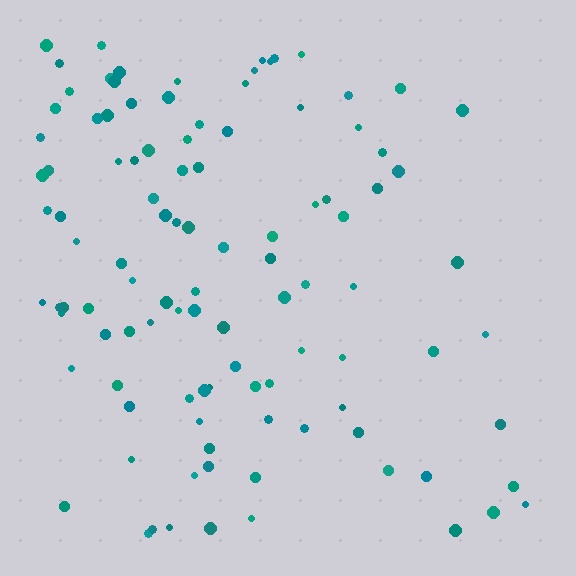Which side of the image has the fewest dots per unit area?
The right.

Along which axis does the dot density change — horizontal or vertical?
Horizontal.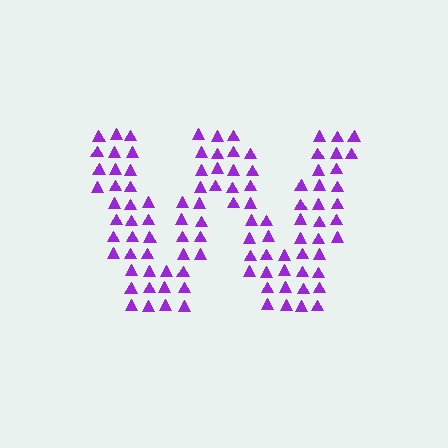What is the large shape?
The large shape is the letter W.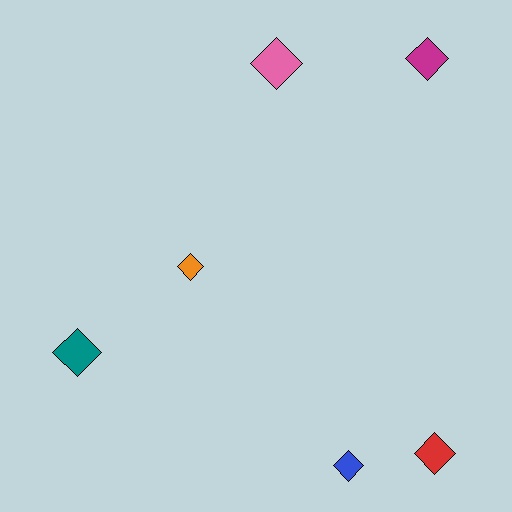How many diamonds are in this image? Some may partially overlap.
There are 6 diamonds.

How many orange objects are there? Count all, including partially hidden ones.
There is 1 orange object.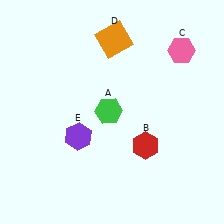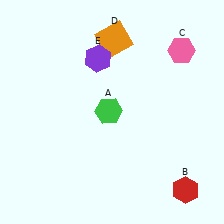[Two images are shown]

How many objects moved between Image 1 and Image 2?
2 objects moved between the two images.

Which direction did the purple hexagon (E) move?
The purple hexagon (E) moved up.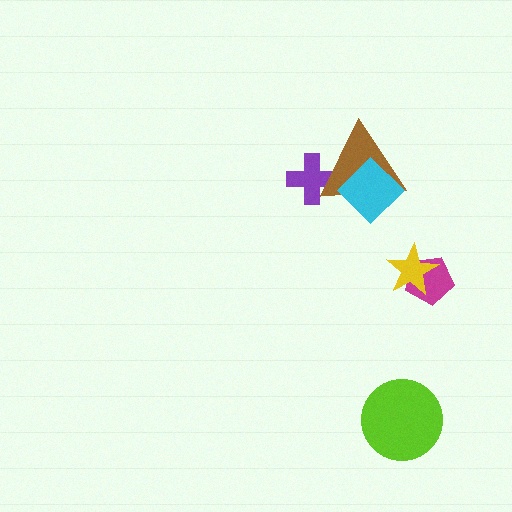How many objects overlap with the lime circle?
0 objects overlap with the lime circle.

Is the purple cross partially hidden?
Yes, it is partially covered by another shape.